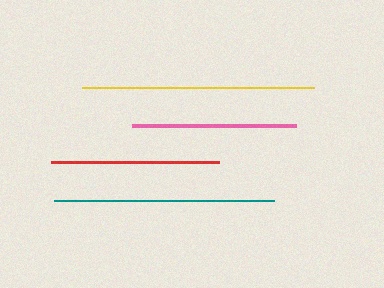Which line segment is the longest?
The yellow line is the longest at approximately 233 pixels.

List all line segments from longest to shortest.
From longest to shortest: yellow, teal, red, pink.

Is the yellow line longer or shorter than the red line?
The yellow line is longer than the red line.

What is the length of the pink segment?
The pink segment is approximately 164 pixels long.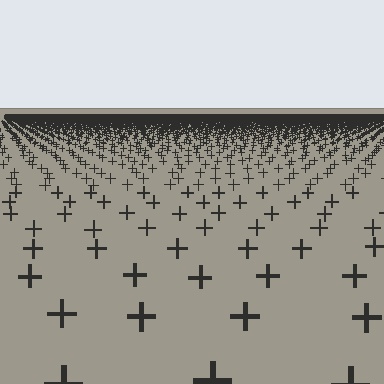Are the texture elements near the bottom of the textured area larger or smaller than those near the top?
Larger. Near the bottom, elements are closer to the viewer and appear at a bigger on-screen size.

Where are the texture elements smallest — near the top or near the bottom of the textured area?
Near the top.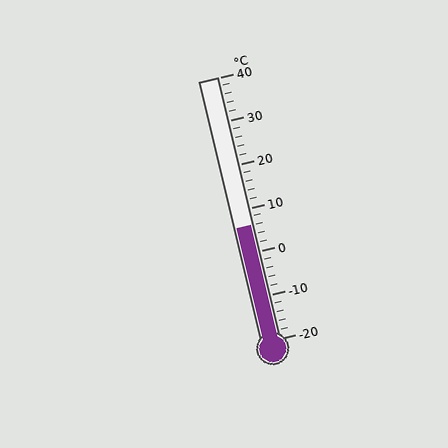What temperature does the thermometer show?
The thermometer shows approximately 6°C.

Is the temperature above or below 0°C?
The temperature is above 0°C.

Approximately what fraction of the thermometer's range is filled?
The thermometer is filled to approximately 45% of its range.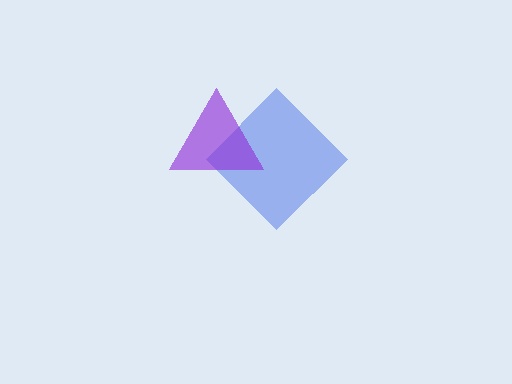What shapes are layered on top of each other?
The layered shapes are: a blue diamond, a purple triangle.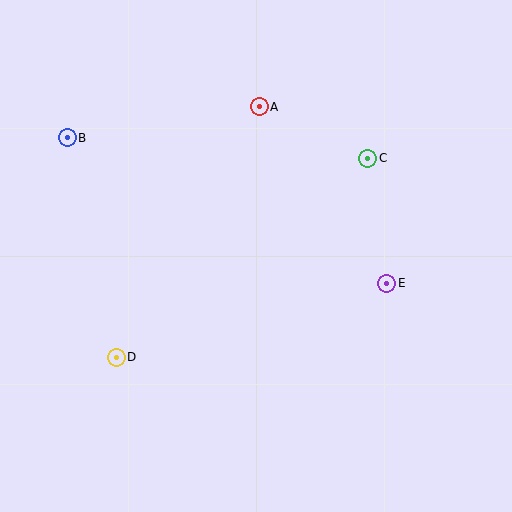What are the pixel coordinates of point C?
Point C is at (368, 158).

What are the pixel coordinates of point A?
Point A is at (259, 107).